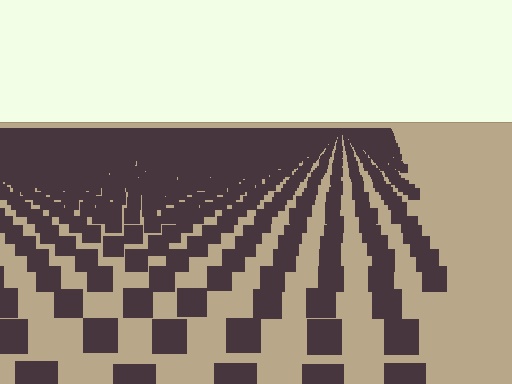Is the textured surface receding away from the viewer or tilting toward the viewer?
The surface is receding away from the viewer. Texture elements get smaller and denser toward the top.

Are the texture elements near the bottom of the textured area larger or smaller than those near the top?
Larger. Near the bottom, elements are closer to the viewer and appear at a bigger on-screen size.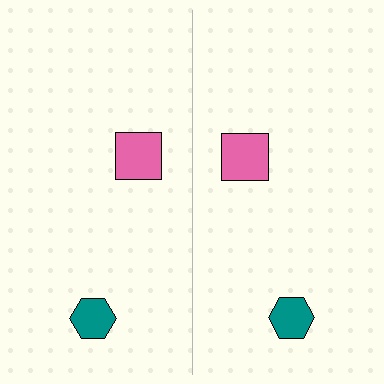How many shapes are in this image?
There are 4 shapes in this image.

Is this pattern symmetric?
Yes, this pattern has bilateral (reflection) symmetry.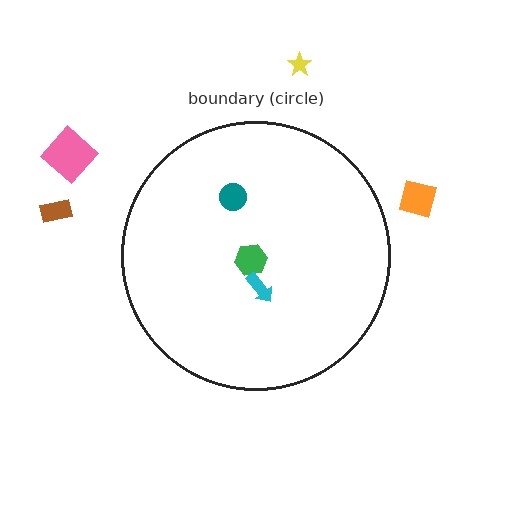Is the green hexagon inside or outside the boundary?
Inside.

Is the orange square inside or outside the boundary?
Outside.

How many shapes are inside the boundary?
3 inside, 4 outside.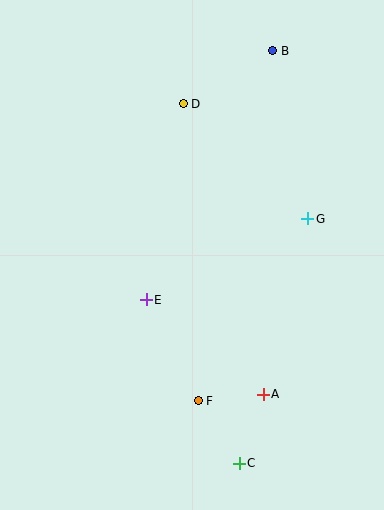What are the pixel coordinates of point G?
Point G is at (308, 219).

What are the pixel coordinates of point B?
Point B is at (273, 51).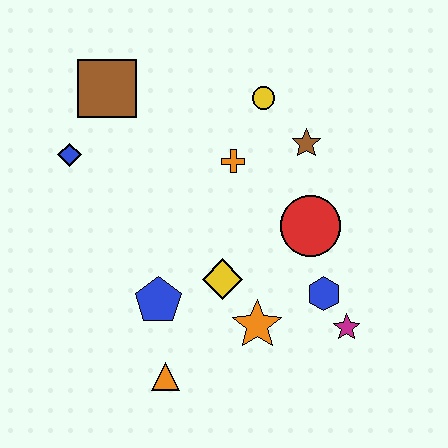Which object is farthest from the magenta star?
The brown square is farthest from the magenta star.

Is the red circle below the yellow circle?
Yes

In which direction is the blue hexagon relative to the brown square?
The blue hexagon is to the right of the brown square.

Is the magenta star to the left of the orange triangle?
No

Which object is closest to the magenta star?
The blue hexagon is closest to the magenta star.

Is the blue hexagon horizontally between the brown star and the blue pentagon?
No